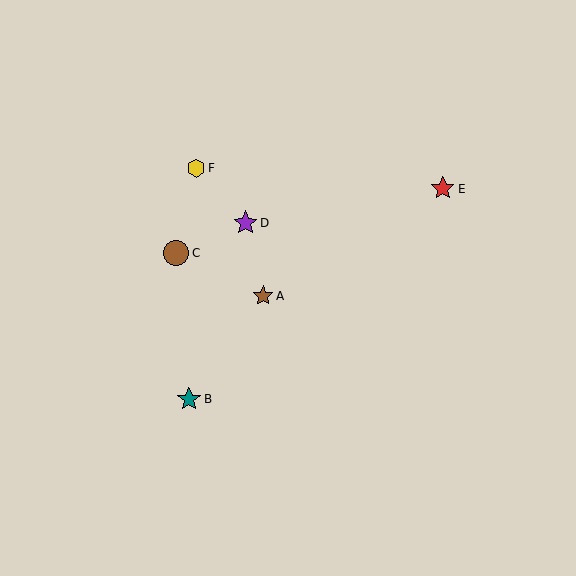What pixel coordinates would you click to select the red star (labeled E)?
Click at (443, 189) to select the red star E.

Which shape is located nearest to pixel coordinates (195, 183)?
The yellow hexagon (labeled F) at (196, 168) is nearest to that location.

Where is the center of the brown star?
The center of the brown star is at (263, 296).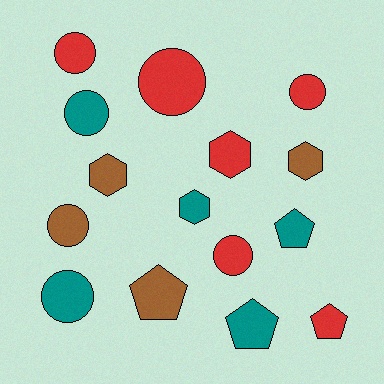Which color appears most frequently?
Red, with 6 objects.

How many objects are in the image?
There are 15 objects.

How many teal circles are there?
There are 2 teal circles.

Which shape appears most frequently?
Circle, with 7 objects.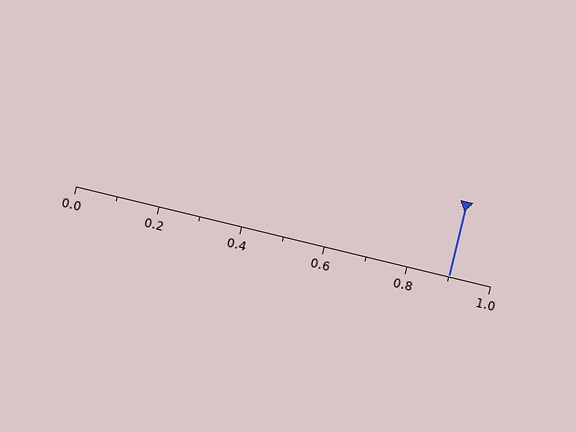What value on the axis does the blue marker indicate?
The marker indicates approximately 0.9.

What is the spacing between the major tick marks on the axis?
The major ticks are spaced 0.2 apart.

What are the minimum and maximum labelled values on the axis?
The axis runs from 0.0 to 1.0.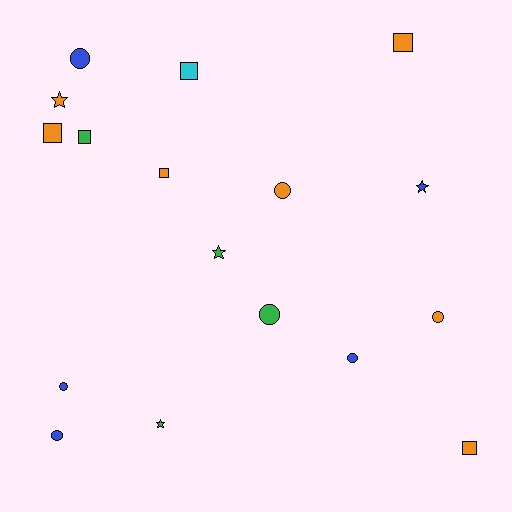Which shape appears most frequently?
Circle, with 7 objects.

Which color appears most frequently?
Orange, with 7 objects.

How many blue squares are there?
There are no blue squares.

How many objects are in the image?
There are 17 objects.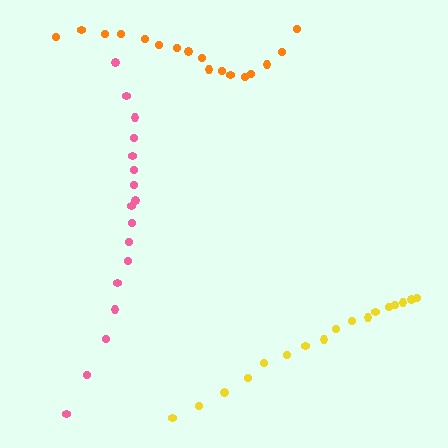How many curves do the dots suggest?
There are 3 distinct paths.